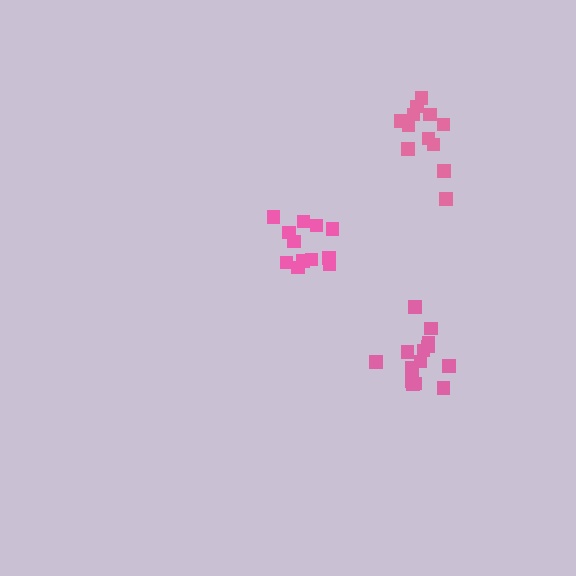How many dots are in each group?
Group 1: 12 dots, Group 2: 14 dots, Group 3: 12 dots (38 total).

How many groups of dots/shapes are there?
There are 3 groups.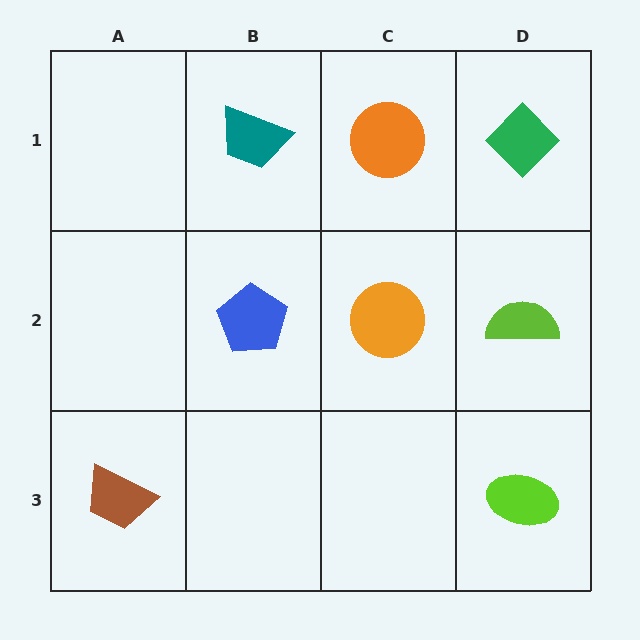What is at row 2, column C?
An orange circle.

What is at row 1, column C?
An orange circle.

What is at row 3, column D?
A lime ellipse.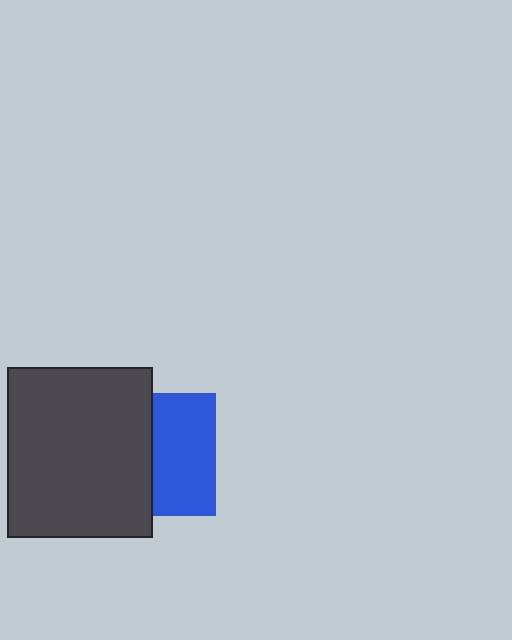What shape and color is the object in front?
The object in front is a dark gray rectangle.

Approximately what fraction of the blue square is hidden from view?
Roughly 50% of the blue square is hidden behind the dark gray rectangle.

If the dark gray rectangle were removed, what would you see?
You would see the complete blue square.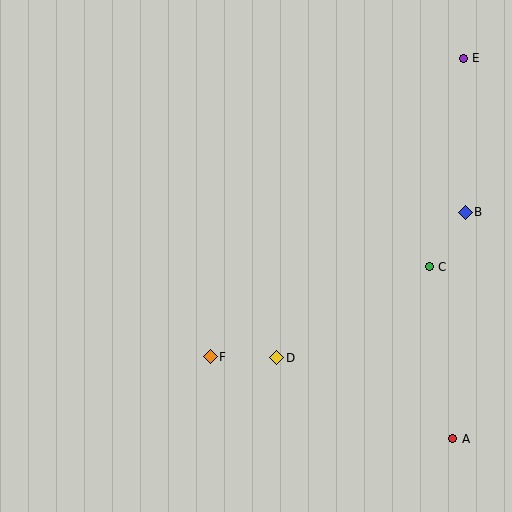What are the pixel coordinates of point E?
Point E is at (463, 58).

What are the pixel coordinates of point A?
Point A is at (453, 439).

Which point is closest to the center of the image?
Point D at (277, 358) is closest to the center.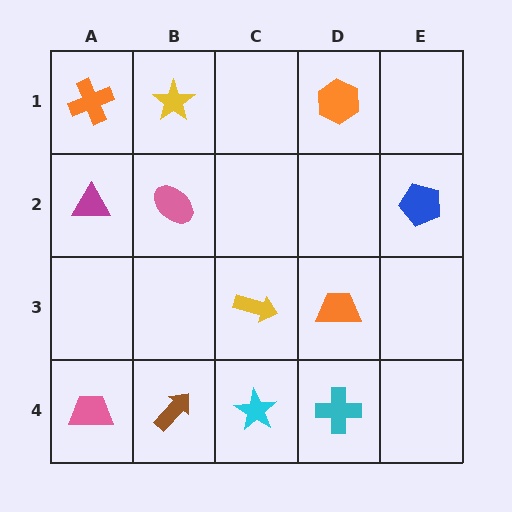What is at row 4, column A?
A pink trapezoid.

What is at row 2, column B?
A pink ellipse.